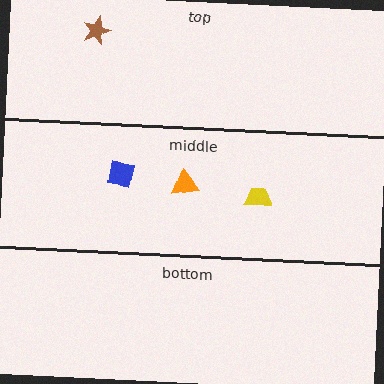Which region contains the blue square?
The middle region.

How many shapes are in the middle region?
3.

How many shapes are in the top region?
1.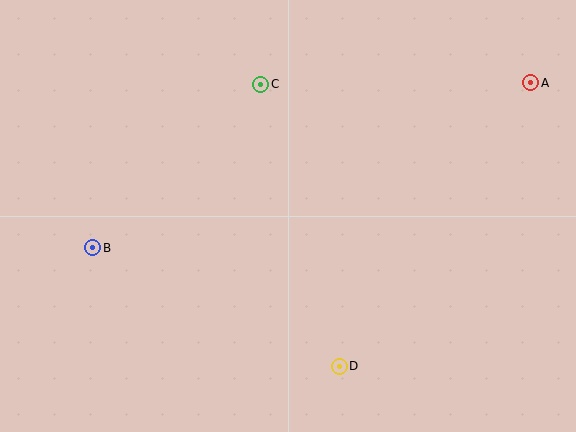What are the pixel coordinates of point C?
Point C is at (261, 84).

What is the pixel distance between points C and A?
The distance between C and A is 270 pixels.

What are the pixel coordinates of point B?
Point B is at (93, 248).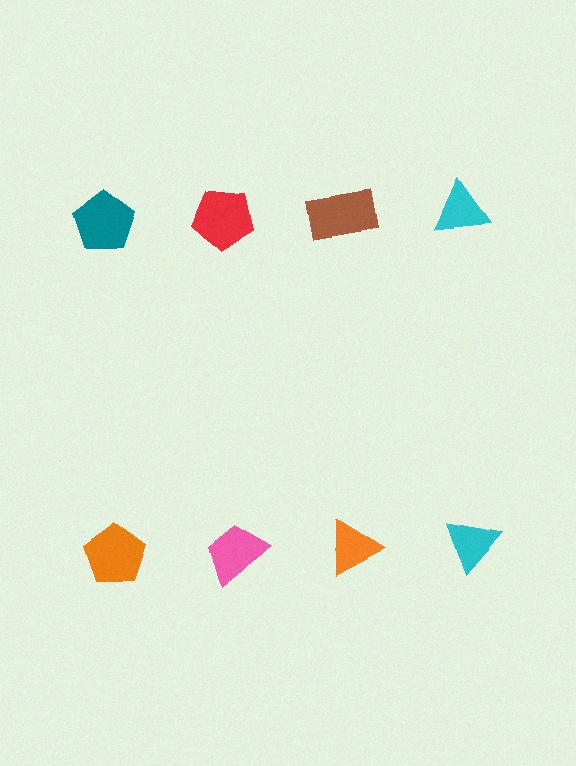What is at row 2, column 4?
A cyan triangle.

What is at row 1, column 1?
A teal pentagon.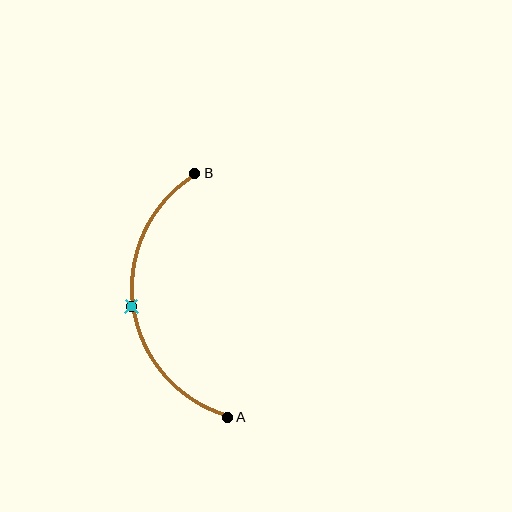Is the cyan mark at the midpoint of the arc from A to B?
Yes. The cyan mark lies on the arc at equal arc-length from both A and B — it is the arc midpoint.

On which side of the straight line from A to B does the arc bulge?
The arc bulges to the left of the straight line connecting A and B.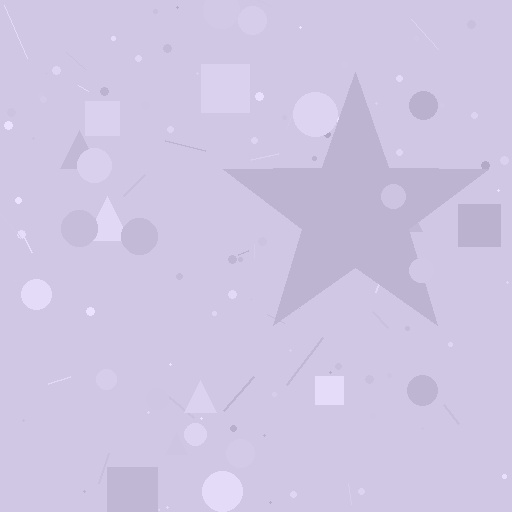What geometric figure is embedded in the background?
A star is embedded in the background.